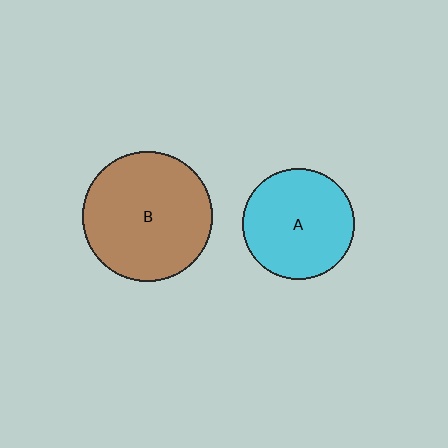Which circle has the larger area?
Circle B (brown).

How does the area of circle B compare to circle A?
Approximately 1.4 times.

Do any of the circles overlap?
No, none of the circles overlap.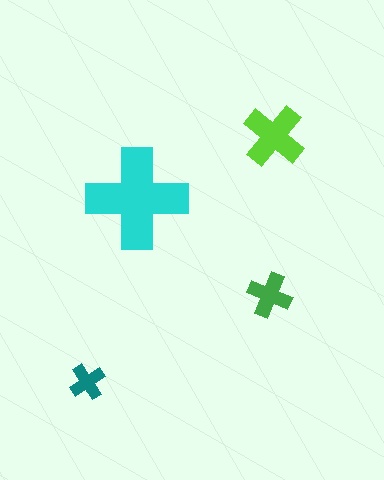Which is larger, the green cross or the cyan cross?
The cyan one.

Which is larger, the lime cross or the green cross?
The lime one.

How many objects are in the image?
There are 4 objects in the image.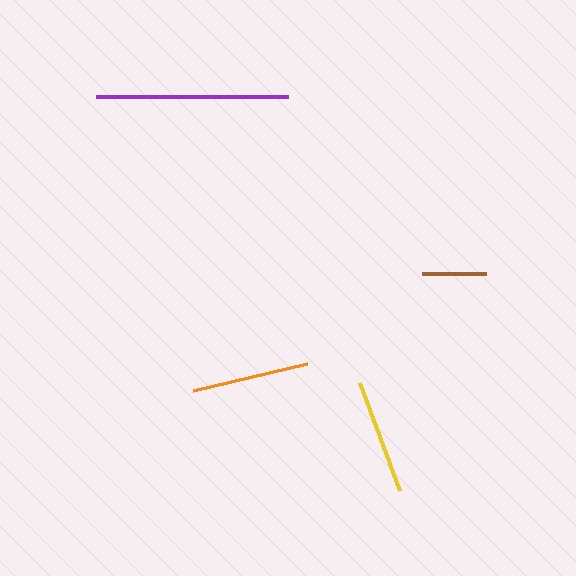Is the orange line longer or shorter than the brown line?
The orange line is longer than the brown line.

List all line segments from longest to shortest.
From longest to shortest: purple, orange, yellow, brown.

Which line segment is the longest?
The purple line is the longest at approximately 191 pixels.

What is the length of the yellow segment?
The yellow segment is approximately 115 pixels long.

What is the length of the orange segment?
The orange segment is approximately 117 pixels long.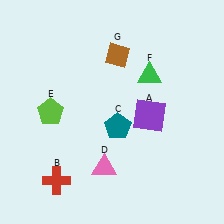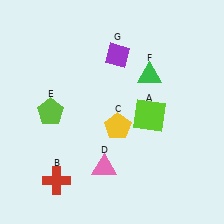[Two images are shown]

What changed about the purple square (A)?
In Image 1, A is purple. In Image 2, it changed to lime.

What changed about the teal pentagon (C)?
In Image 1, C is teal. In Image 2, it changed to yellow.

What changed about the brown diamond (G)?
In Image 1, G is brown. In Image 2, it changed to purple.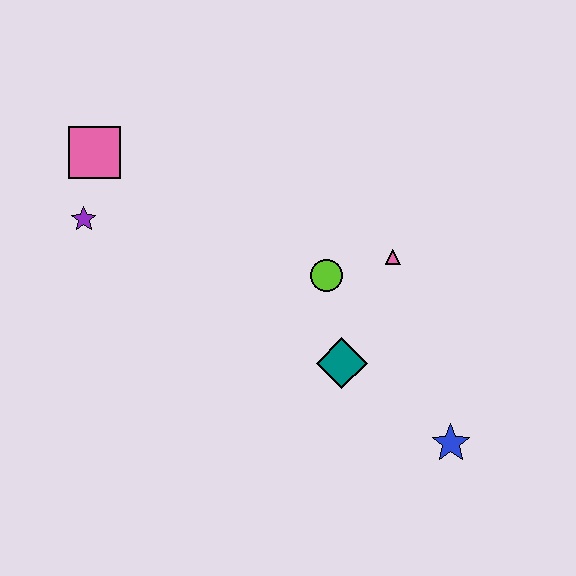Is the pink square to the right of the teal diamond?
No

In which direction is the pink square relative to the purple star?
The pink square is above the purple star.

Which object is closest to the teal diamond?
The lime circle is closest to the teal diamond.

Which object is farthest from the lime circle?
The pink square is farthest from the lime circle.